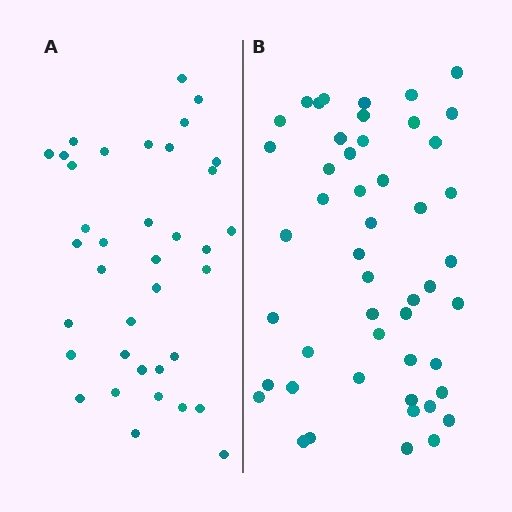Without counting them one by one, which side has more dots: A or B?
Region B (the right region) has more dots.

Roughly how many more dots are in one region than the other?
Region B has roughly 12 or so more dots than region A.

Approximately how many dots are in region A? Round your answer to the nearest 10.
About 40 dots. (The exact count is 37, which rounds to 40.)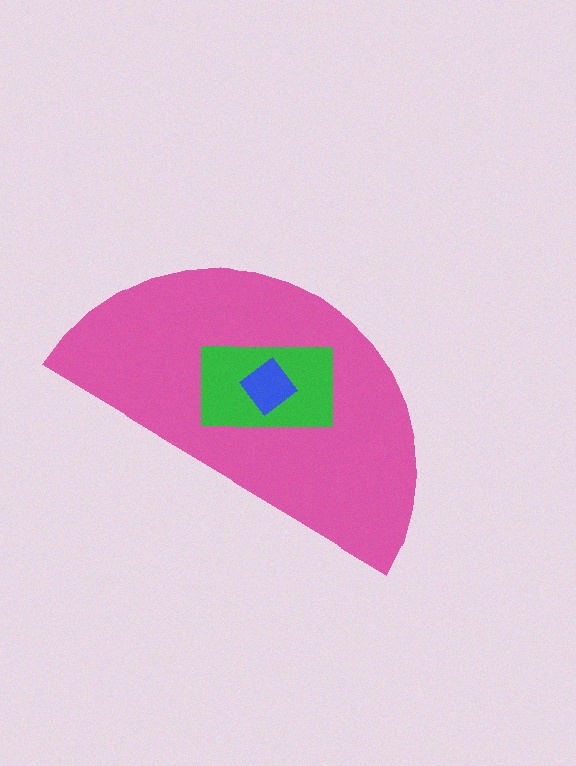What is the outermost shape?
The pink semicircle.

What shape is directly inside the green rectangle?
The blue diamond.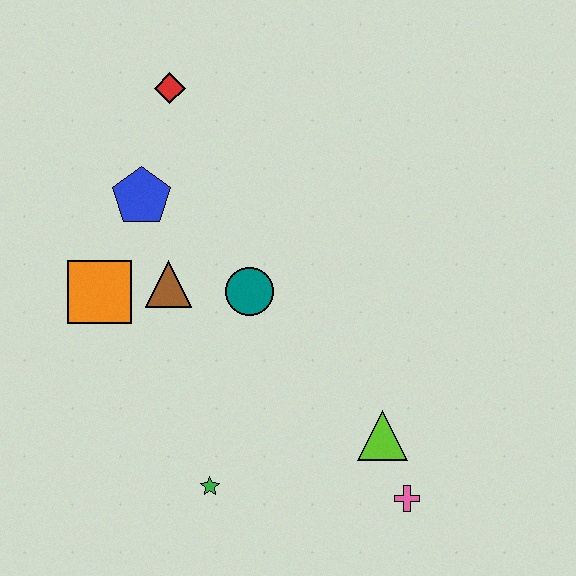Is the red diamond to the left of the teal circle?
Yes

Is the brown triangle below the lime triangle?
No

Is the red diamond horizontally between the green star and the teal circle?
No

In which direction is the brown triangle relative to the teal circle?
The brown triangle is to the left of the teal circle.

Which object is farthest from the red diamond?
The pink cross is farthest from the red diamond.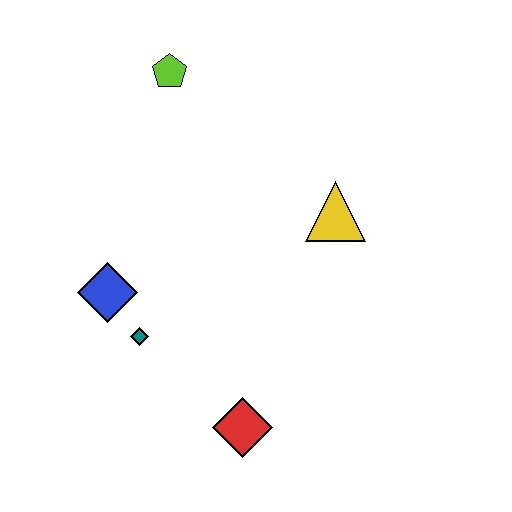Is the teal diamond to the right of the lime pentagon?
No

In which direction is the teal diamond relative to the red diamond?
The teal diamond is to the left of the red diamond.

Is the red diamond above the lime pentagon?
No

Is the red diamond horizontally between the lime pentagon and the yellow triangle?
Yes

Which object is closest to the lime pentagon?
The yellow triangle is closest to the lime pentagon.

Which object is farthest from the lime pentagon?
The red diamond is farthest from the lime pentagon.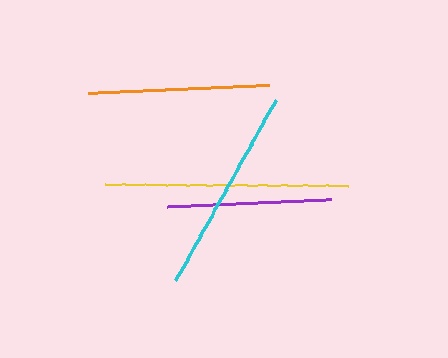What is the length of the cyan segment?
The cyan segment is approximately 207 pixels long.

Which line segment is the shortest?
The purple line is the shortest at approximately 164 pixels.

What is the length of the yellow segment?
The yellow segment is approximately 243 pixels long.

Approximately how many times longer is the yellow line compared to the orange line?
The yellow line is approximately 1.3 times the length of the orange line.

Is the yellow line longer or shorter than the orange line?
The yellow line is longer than the orange line.